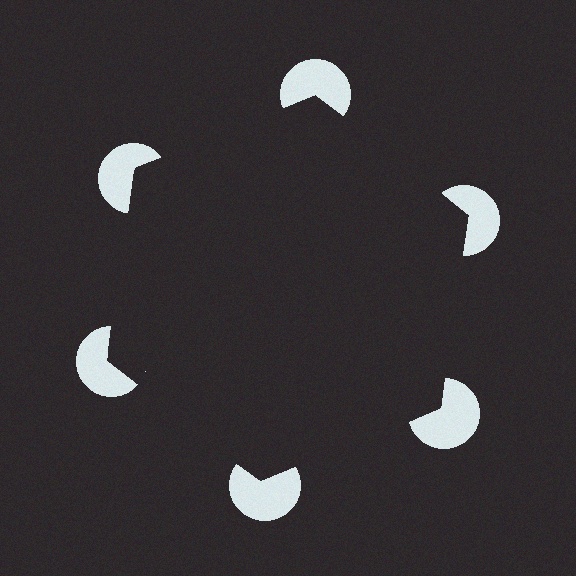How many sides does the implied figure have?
6 sides.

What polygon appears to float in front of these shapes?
An illusory hexagon — its edges are inferred from the aligned wedge cuts in the pac-man discs, not physically drawn.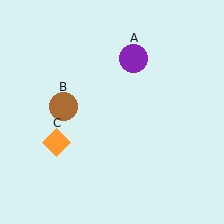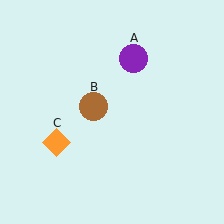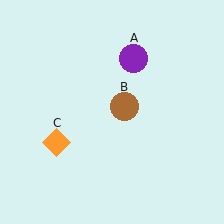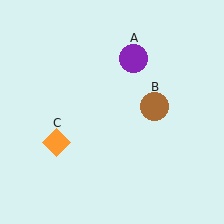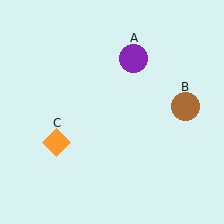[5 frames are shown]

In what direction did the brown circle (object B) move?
The brown circle (object B) moved right.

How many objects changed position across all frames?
1 object changed position: brown circle (object B).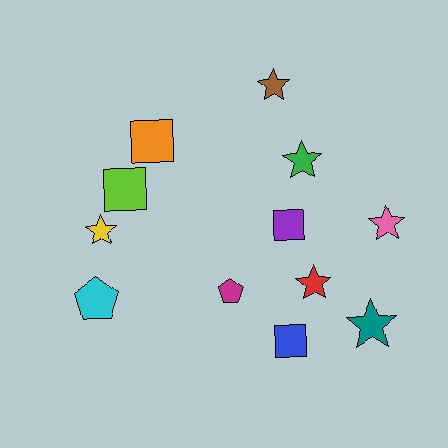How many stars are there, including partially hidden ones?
There are 6 stars.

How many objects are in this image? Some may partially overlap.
There are 12 objects.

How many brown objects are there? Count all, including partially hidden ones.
There is 1 brown object.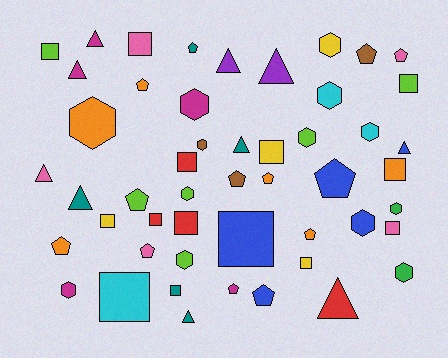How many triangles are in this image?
There are 10 triangles.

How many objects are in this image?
There are 50 objects.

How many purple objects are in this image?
There are 2 purple objects.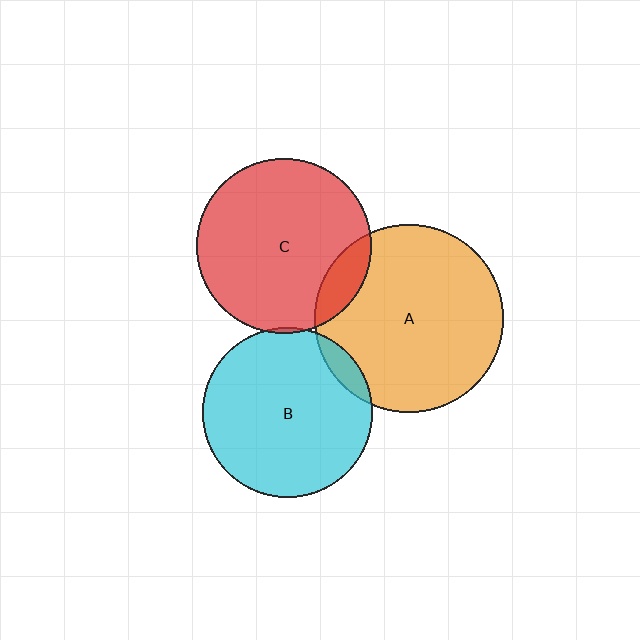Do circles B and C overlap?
Yes.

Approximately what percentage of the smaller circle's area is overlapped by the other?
Approximately 5%.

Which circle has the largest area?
Circle A (orange).